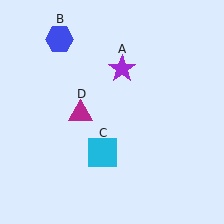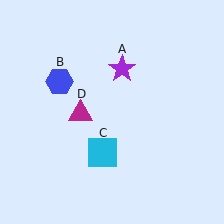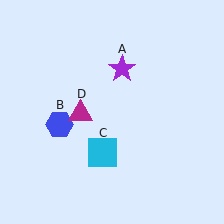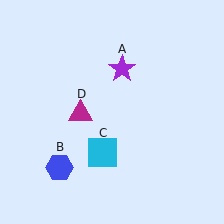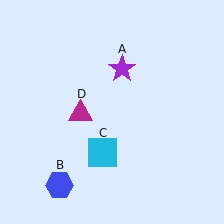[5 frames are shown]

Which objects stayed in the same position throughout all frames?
Purple star (object A) and cyan square (object C) and magenta triangle (object D) remained stationary.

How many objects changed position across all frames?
1 object changed position: blue hexagon (object B).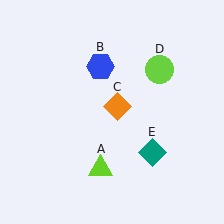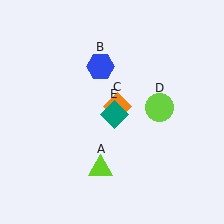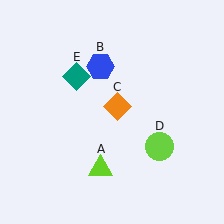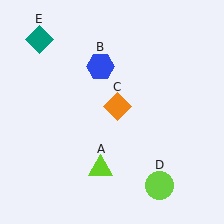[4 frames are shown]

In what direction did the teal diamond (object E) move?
The teal diamond (object E) moved up and to the left.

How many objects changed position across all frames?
2 objects changed position: lime circle (object D), teal diamond (object E).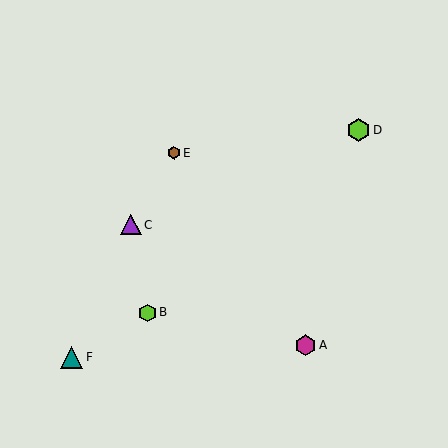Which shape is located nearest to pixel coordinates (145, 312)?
The lime hexagon (labeled B) at (147, 312) is nearest to that location.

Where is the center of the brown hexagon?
The center of the brown hexagon is at (174, 153).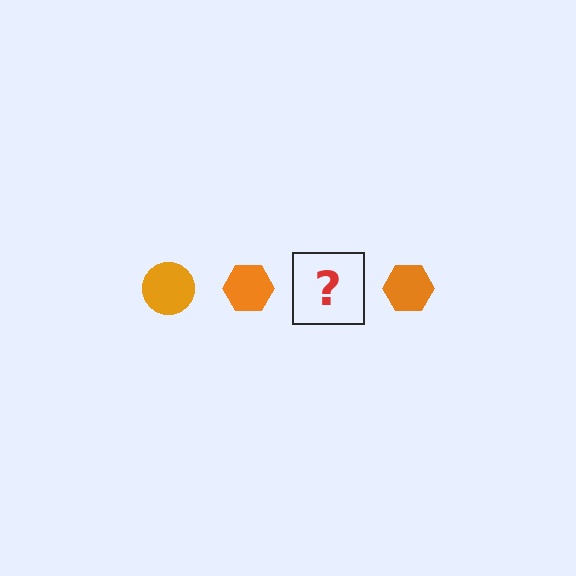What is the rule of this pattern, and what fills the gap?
The rule is that the pattern cycles through circle, hexagon shapes in orange. The gap should be filled with an orange circle.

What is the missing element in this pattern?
The missing element is an orange circle.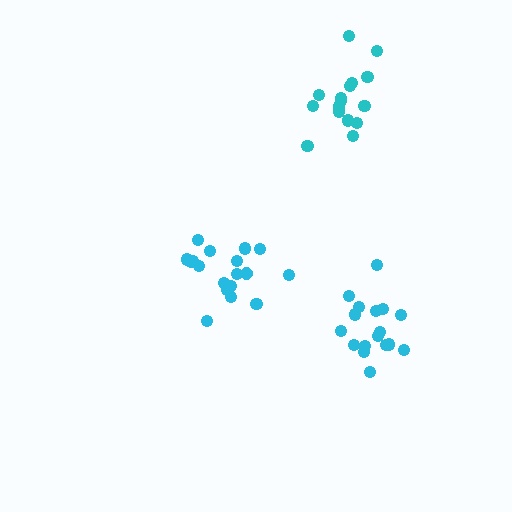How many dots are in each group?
Group 1: 17 dots, Group 2: 16 dots, Group 3: 19 dots (52 total).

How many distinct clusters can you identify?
There are 3 distinct clusters.